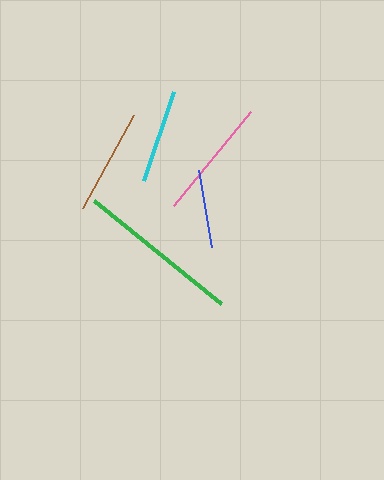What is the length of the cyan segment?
The cyan segment is approximately 94 pixels long.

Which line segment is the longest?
The green line is the longest at approximately 163 pixels.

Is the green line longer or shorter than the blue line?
The green line is longer than the blue line.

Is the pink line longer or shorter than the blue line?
The pink line is longer than the blue line.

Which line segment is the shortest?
The blue line is the shortest at approximately 78 pixels.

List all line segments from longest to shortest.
From longest to shortest: green, pink, brown, cyan, blue.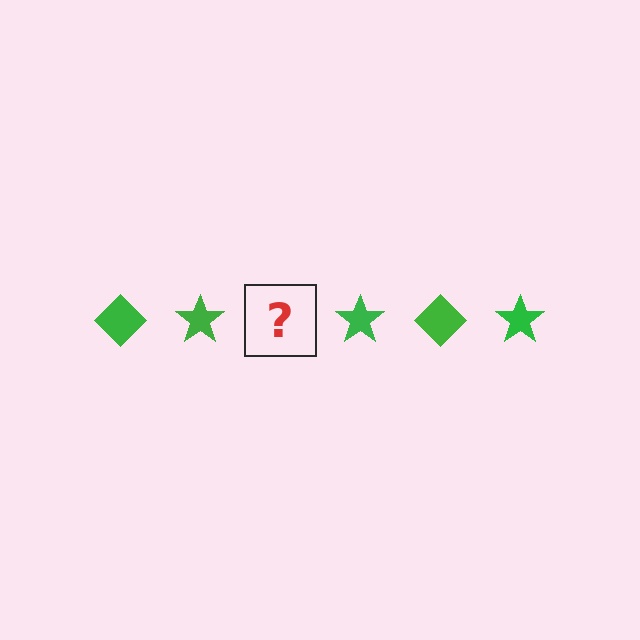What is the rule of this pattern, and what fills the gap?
The rule is that the pattern cycles through diamond, star shapes in green. The gap should be filled with a green diamond.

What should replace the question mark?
The question mark should be replaced with a green diamond.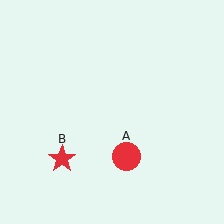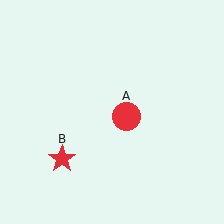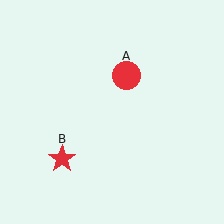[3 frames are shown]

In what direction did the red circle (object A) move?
The red circle (object A) moved up.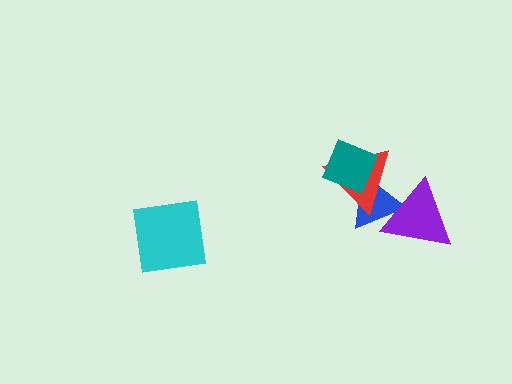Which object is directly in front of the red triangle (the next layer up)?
The teal diamond is directly in front of the red triangle.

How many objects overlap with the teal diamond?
2 objects overlap with the teal diamond.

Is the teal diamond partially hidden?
No, no other shape covers it.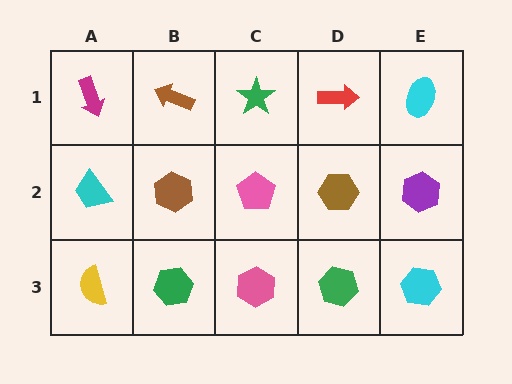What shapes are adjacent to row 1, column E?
A purple hexagon (row 2, column E), a red arrow (row 1, column D).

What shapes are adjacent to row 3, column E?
A purple hexagon (row 2, column E), a green hexagon (row 3, column D).